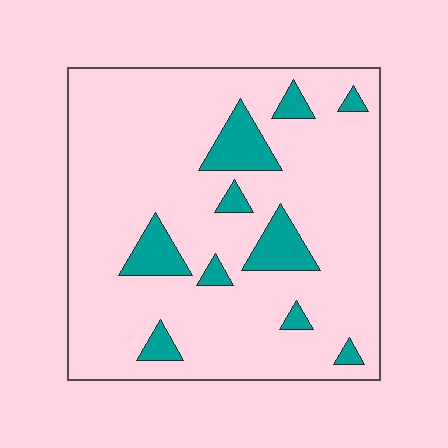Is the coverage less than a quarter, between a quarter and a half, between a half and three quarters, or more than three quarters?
Less than a quarter.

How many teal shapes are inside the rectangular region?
10.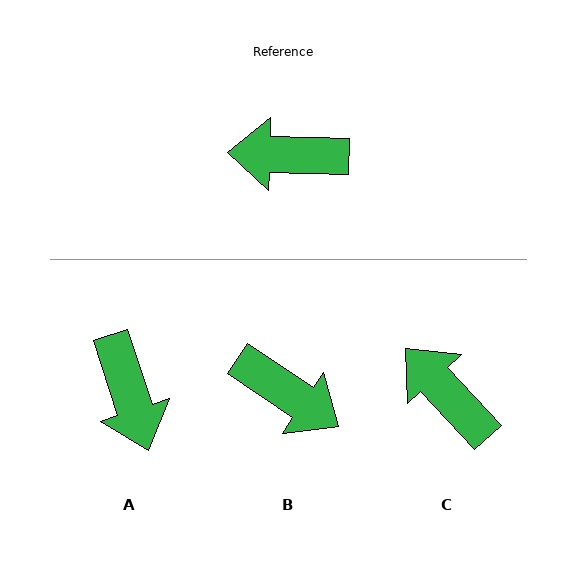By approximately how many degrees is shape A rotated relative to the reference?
Approximately 110 degrees counter-clockwise.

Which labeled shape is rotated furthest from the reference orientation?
B, about 148 degrees away.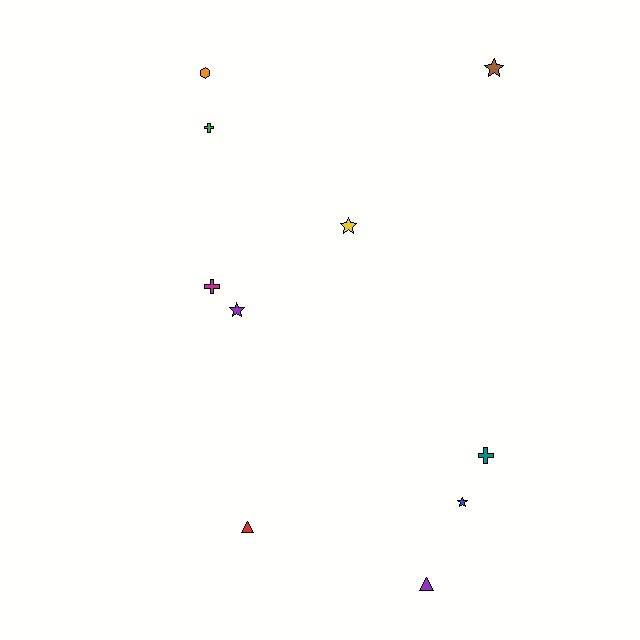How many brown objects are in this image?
There is 1 brown object.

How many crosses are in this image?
There are 3 crosses.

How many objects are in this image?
There are 10 objects.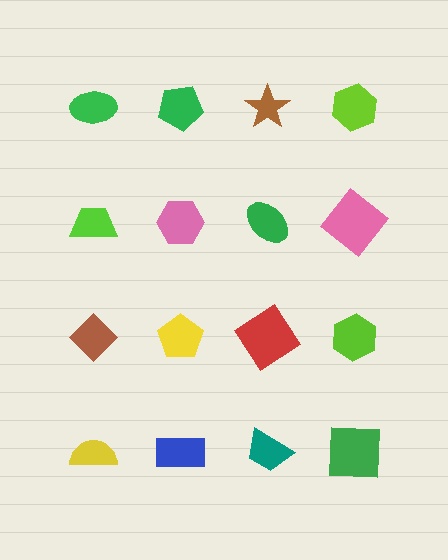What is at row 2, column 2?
A pink hexagon.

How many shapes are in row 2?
4 shapes.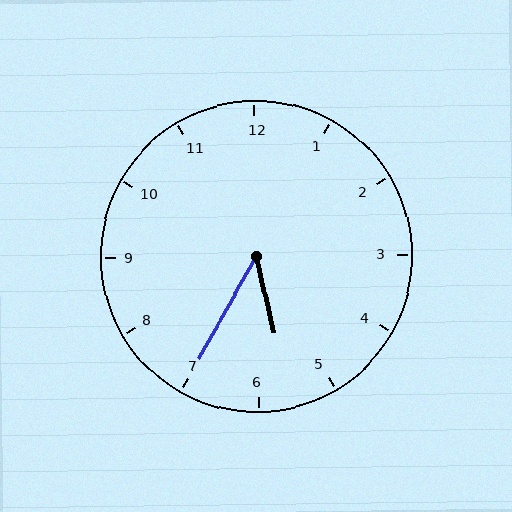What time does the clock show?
5:35.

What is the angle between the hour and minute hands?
Approximately 42 degrees.